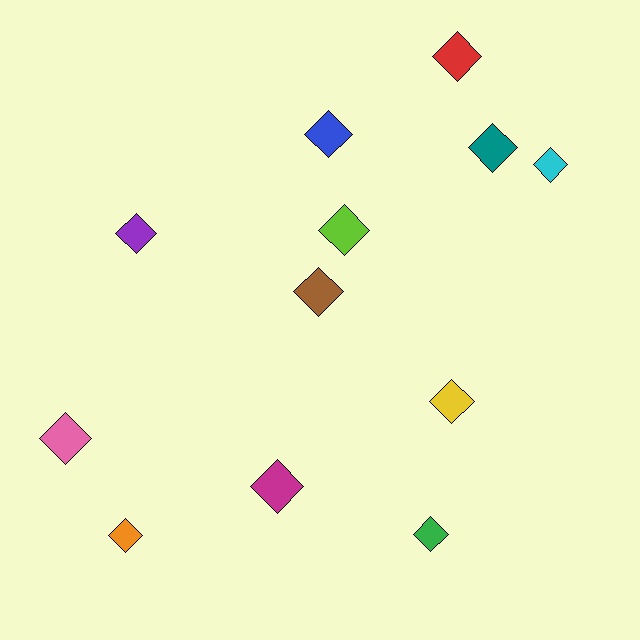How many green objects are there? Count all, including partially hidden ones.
There is 1 green object.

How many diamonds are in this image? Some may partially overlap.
There are 12 diamonds.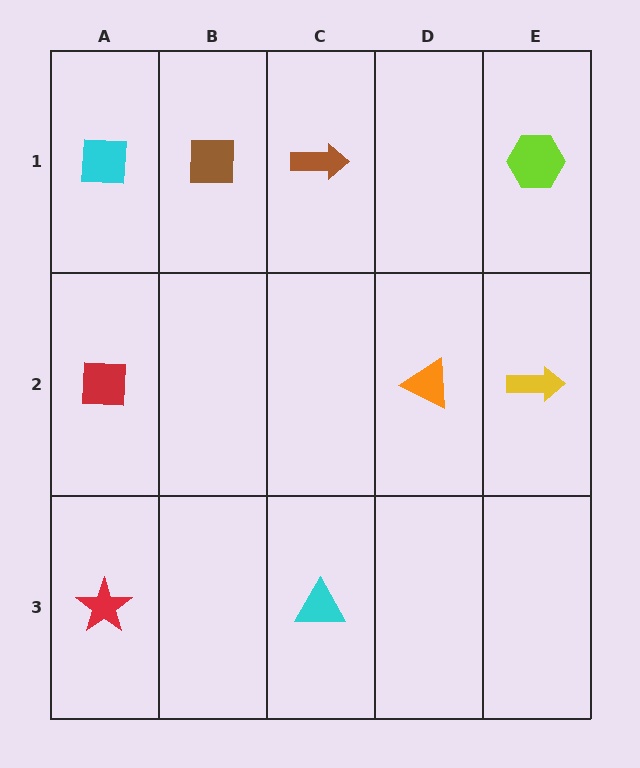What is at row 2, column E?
A yellow arrow.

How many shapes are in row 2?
3 shapes.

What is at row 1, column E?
A lime hexagon.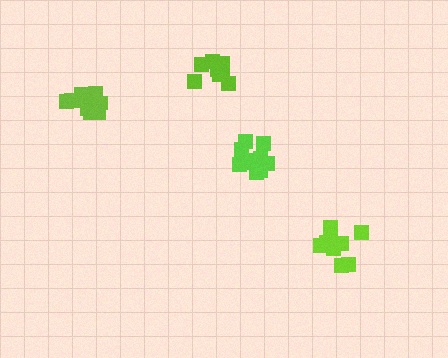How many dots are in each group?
Group 1: 10 dots, Group 2: 10 dots, Group 3: 11 dots, Group 4: 12 dots (43 total).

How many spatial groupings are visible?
There are 4 spatial groupings.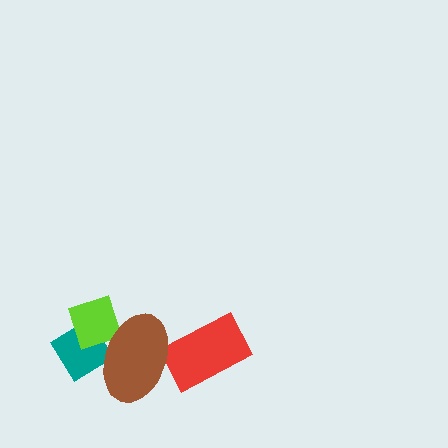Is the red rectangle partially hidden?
Yes, it is partially covered by another shape.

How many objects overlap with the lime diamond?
2 objects overlap with the lime diamond.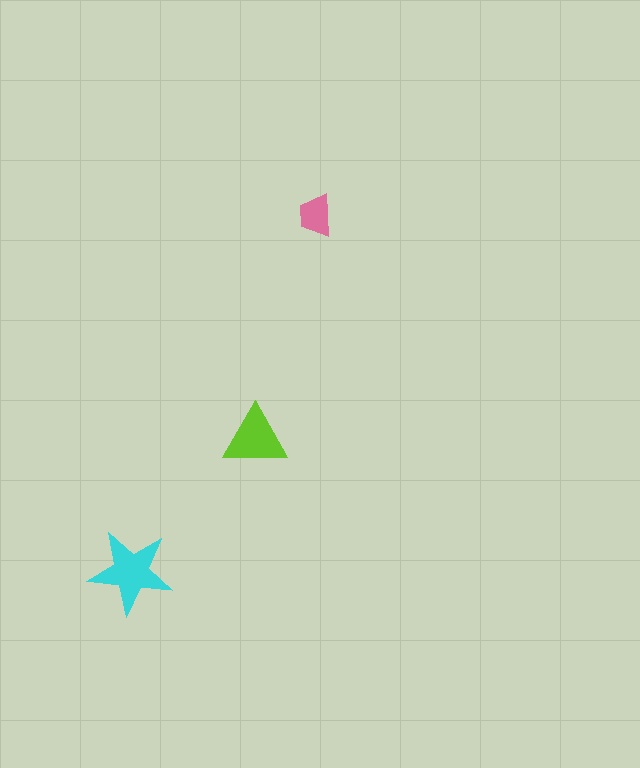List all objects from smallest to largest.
The pink trapezoid, the lime triangle, the cyan star.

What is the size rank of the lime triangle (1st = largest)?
2nd.